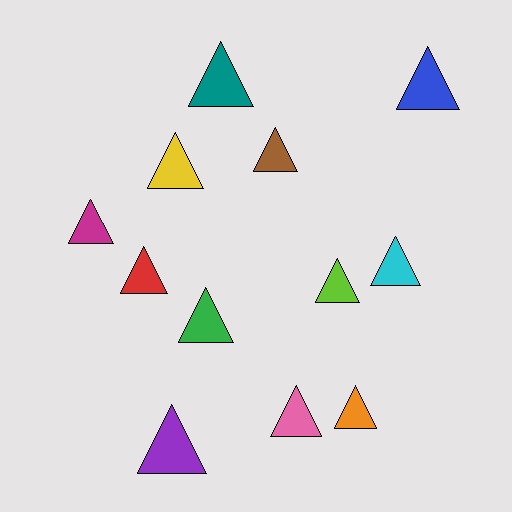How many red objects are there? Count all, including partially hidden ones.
There is 1 red object.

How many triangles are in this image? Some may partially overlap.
There are 12 triangles.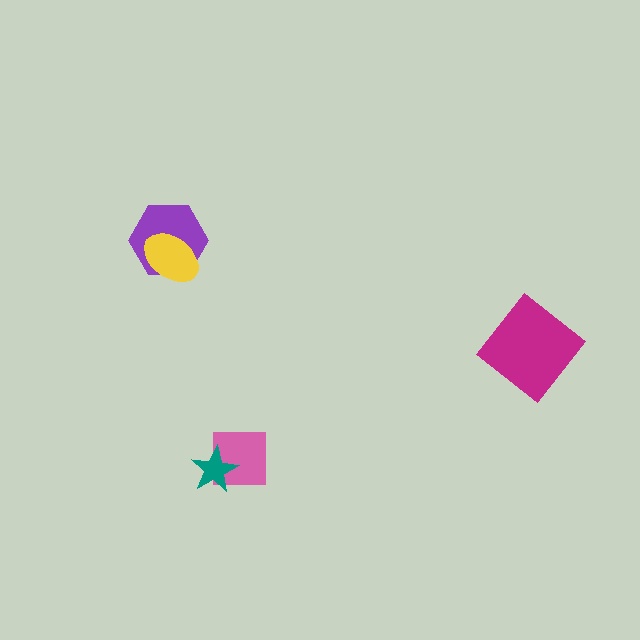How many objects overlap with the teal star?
1 object overlaps with the teal star.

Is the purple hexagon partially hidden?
Yes, it is partially covered by another shape.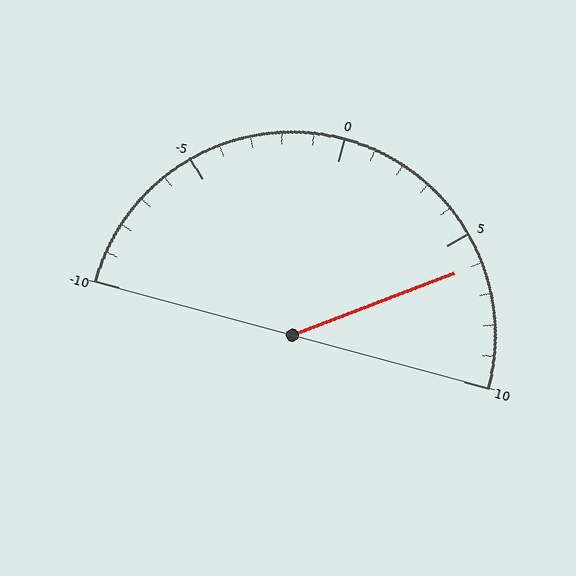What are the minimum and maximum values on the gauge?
The gauge ranges from -10 to 10.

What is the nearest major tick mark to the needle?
The nearest major tick mark is 5.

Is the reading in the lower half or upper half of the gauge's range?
The reading is in the upper half of the range (-10 to 10).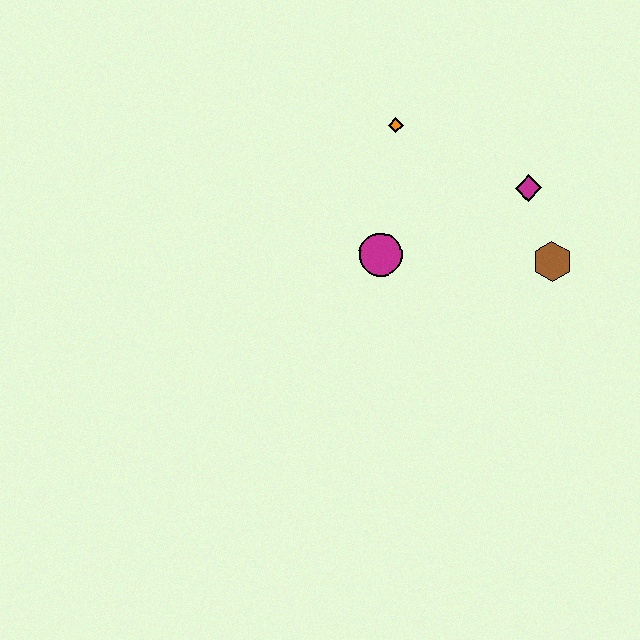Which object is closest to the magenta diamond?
The brown hexagon is closest to the magenta diamond.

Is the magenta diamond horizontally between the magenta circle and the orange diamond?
No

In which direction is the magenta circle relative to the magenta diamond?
The magenta circle is to the left of the magenta diamond.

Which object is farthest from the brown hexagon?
The orange diamond is farthest from the brown hexagon.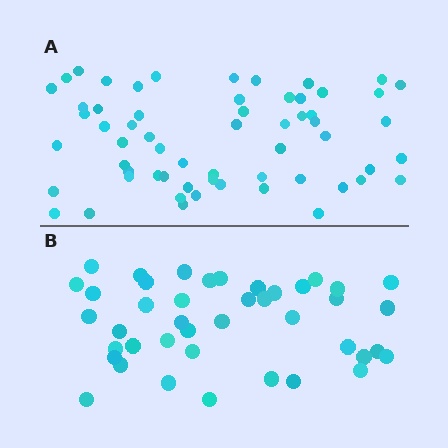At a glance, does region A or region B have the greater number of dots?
Region A (the top region) has more dots.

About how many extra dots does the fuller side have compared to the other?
Region A has approximately 20 more dots than region B.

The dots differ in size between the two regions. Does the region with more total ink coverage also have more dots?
No. Region B has more total ink coverage because its dots are larger, but region A actually contains more individual dots. Total area can be misleading — the number of items is what matters here.